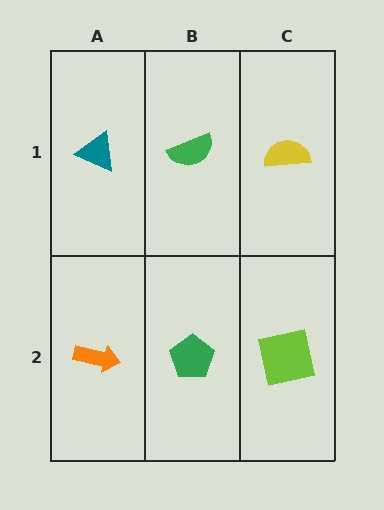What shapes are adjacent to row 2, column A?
A teal triangle (row 1, column A), a green pentagon (row 2, column B).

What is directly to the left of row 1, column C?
A green semicircle.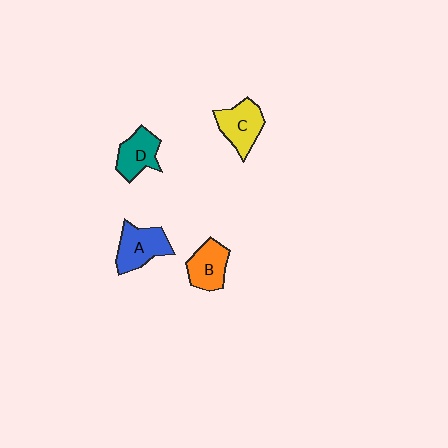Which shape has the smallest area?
Shape D (teal).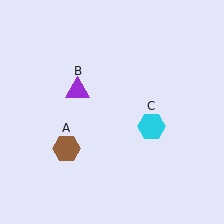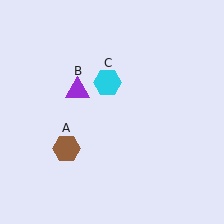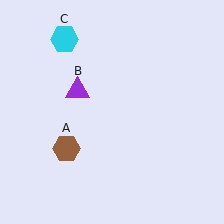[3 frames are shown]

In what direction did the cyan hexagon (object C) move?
The cyan hexagon (object C) moved up and to the left.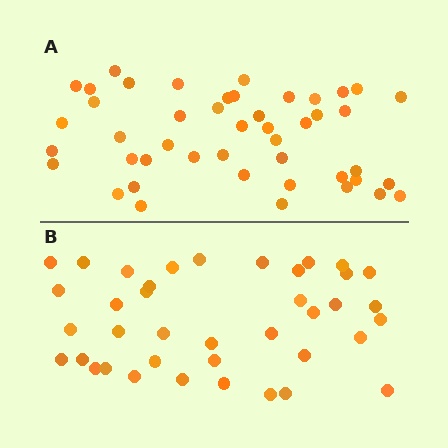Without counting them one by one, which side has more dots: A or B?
Region A (the top region) has more dots.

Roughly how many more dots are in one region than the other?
Region A has roughly 8 or so more dots than region B.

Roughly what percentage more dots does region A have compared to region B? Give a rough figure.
About 20% more.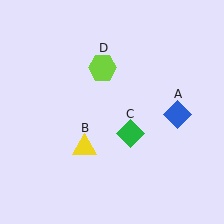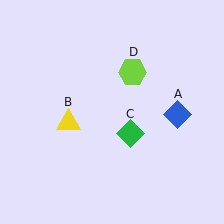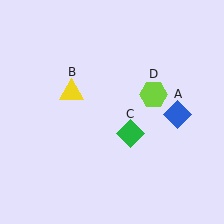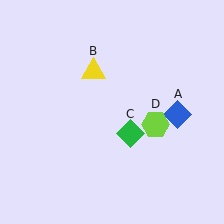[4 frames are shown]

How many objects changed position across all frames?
2 objects changed position: yellow triangle (object B), lime hexagon (object D).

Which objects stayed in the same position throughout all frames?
Blue diamond (object A) and green diamond (object C) remained stationary.